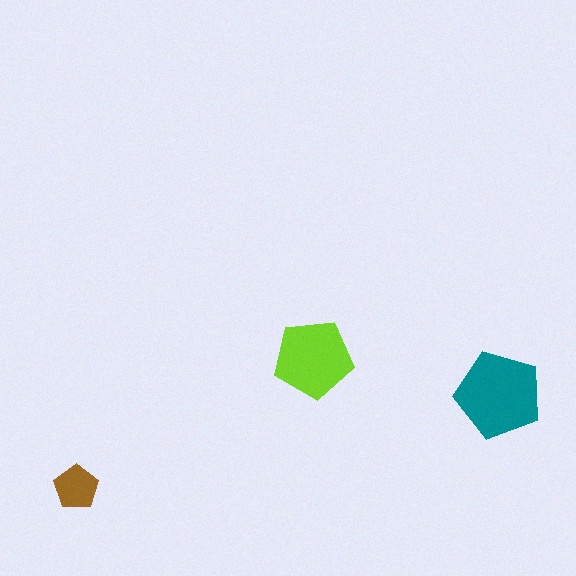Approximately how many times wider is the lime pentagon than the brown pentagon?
About 2 times wider.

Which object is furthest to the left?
The brown pentagon is leftmost.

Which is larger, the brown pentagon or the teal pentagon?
The teal one.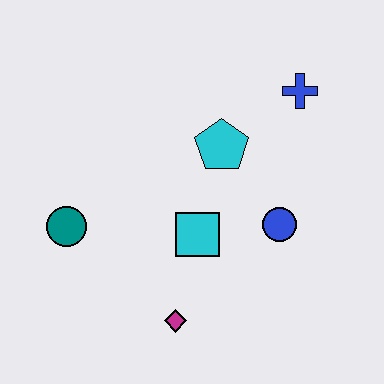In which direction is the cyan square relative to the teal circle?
The cyan square is to the right of the teal circle.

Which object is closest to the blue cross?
The cyan pentagon is closest to the blue cross.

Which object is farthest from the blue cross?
The teal circle is farthest from the blue cross.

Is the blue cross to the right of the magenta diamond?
Yes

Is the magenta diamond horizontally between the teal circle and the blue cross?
Yes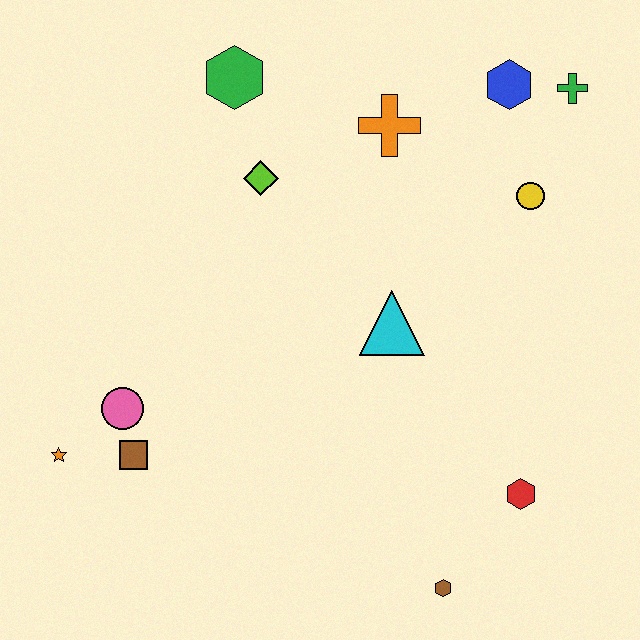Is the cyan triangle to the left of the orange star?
No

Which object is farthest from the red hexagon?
The green hexagon is farthest from the red hexagon.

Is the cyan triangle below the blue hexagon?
Yes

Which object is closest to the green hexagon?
The lime diamond is closest to the green hexagon.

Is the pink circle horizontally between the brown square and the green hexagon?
No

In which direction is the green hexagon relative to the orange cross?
The green hexagon is to the left of the orange cross.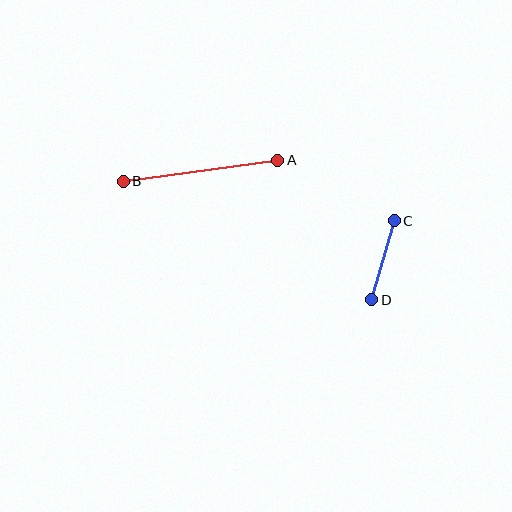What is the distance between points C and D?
The distance is approximately 82 pixels.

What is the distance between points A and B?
The distance is approximately 156 pixels.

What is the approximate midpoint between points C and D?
The midpoint is at approximately (383, 260) pixels.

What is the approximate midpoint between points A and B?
The midpoint is at approximately (201, 171) pixels.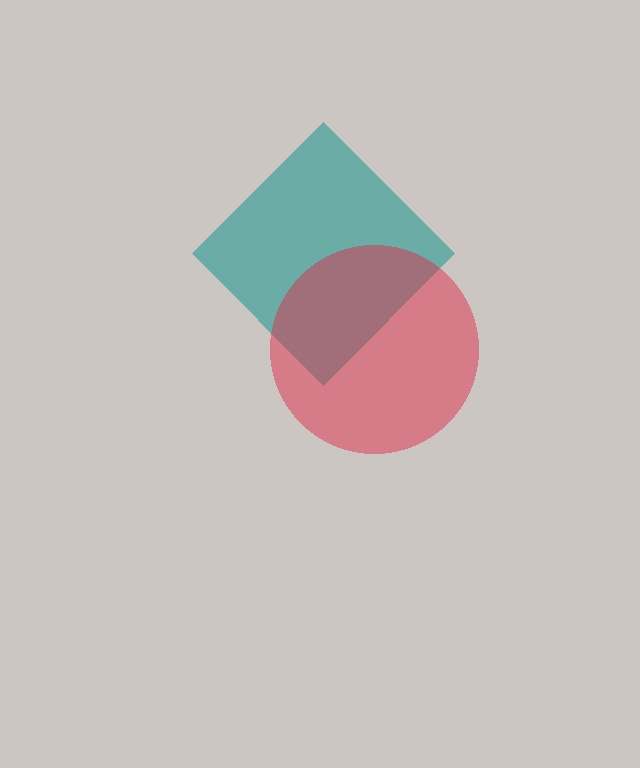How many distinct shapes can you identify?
There are 2 distinct shapes: a teal diamond, a red circle.